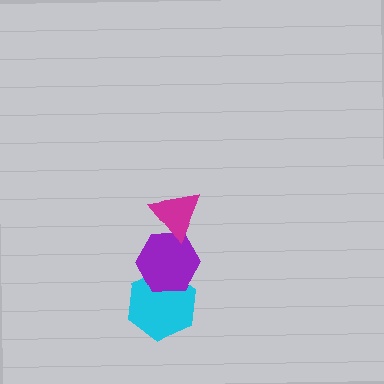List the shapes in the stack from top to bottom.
From top to bottom: the magenta triangle, the purple hexagon, the cyan hexagon.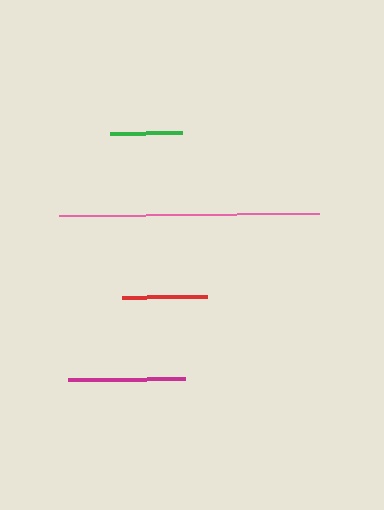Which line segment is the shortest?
The green line is the shortest at approximately 72 pixels.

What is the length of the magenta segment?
The magenta segment is approximately 117 pixels long.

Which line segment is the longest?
The pink line is the longest at approximately 260 pixels.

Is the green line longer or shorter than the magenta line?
The magenta line is longer than the green line.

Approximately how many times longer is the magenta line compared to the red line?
The magenta line is approximately 1.4 times the length of the red line.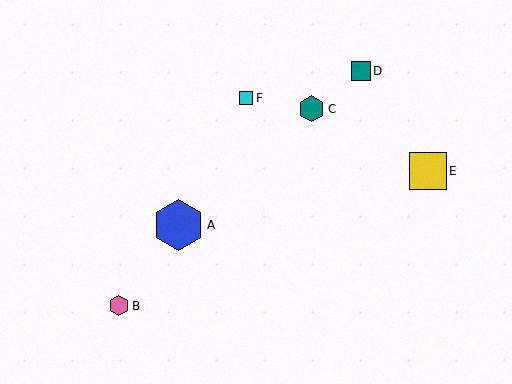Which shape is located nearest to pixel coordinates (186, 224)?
The blue hexagon (labeled A) at (178, 225) is nearest to that location.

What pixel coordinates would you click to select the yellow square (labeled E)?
Click at (428, 171) to select the yellow square E.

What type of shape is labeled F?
Shape F is a cyan square.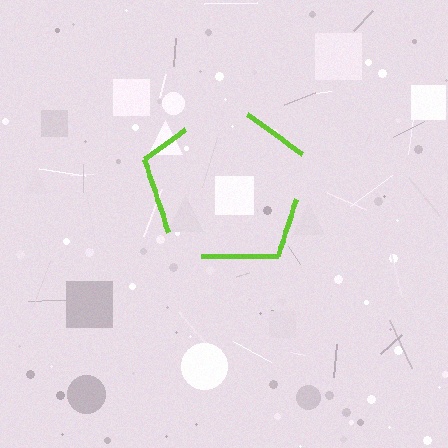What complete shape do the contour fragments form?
The contour fragments form a pentagon.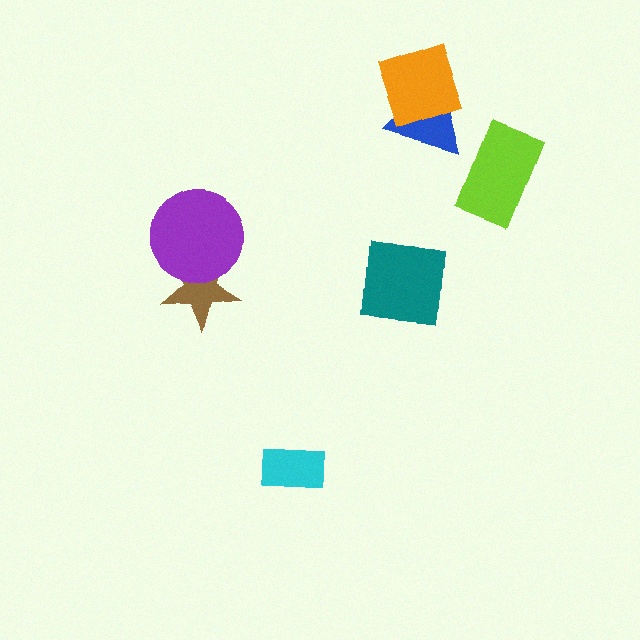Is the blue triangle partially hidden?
Yes, it is partially covered by another shape.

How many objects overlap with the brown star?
1 object overlaps with the brown star.